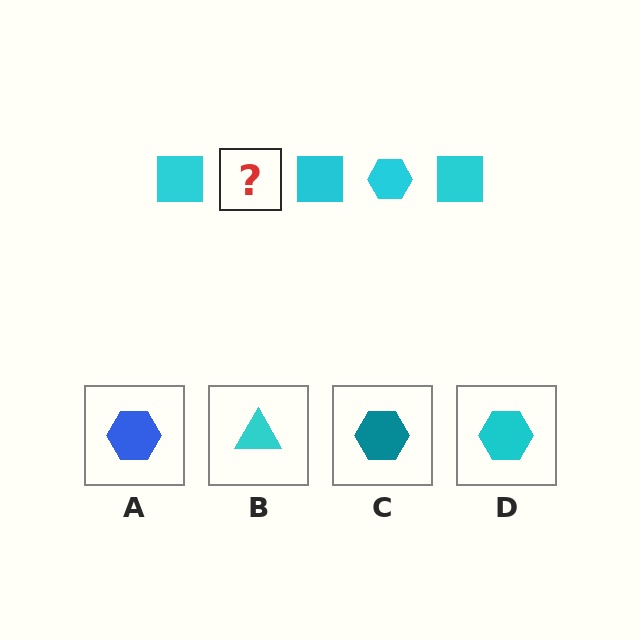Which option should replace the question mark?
Option D.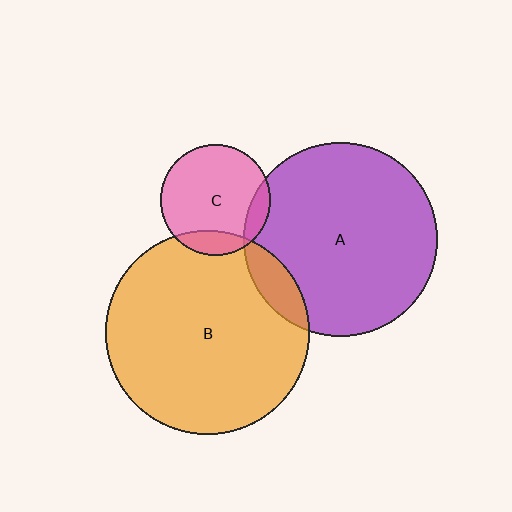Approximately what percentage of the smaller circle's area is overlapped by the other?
Approximately 15%.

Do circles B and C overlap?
Yes.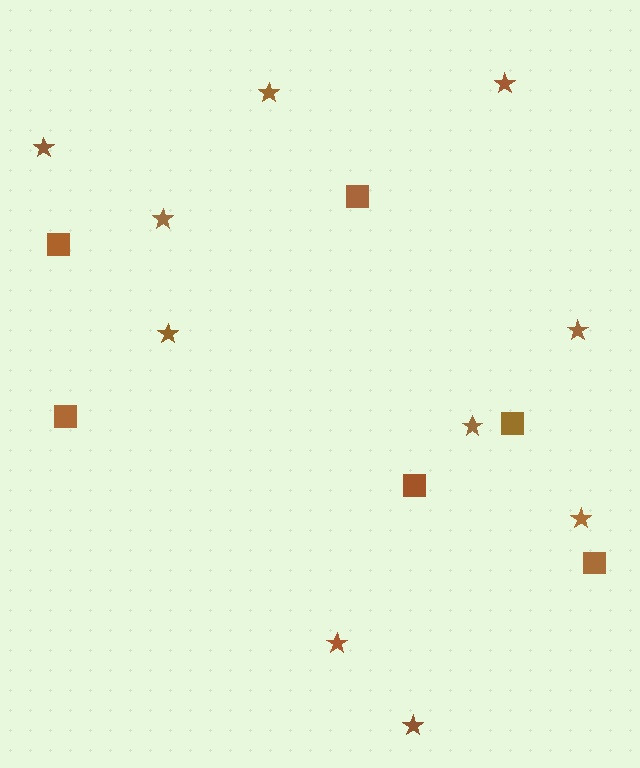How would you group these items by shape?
There are 2 groups: one group of squares (6) and one group of stars (10).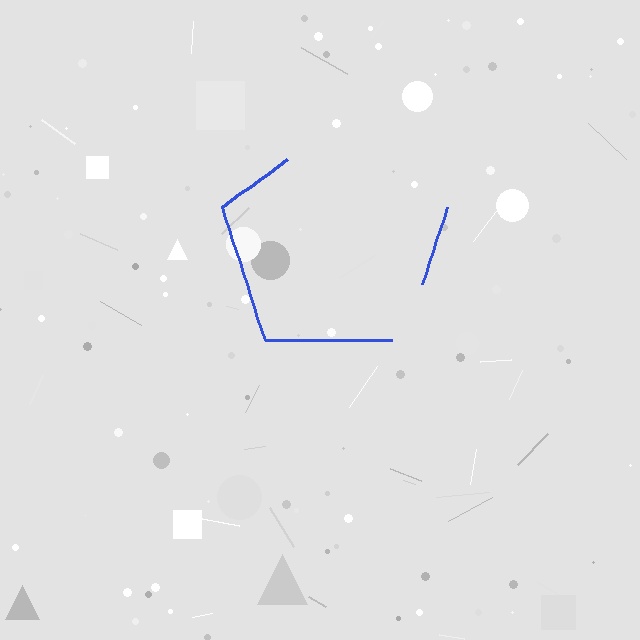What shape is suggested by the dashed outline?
The dashed outline suggests a pentagon.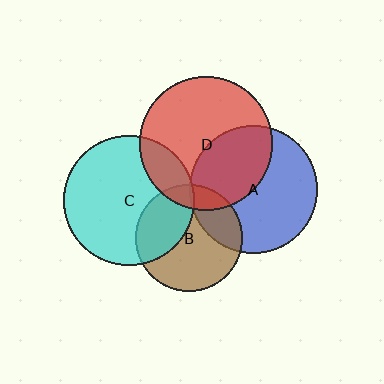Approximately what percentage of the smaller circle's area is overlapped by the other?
Approximately 5%.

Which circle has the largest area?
Circle D (red).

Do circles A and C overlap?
Yes.